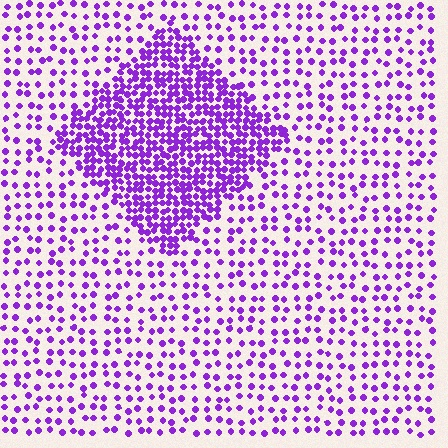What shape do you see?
I see a diamond.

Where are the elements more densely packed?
The elements are more densely packed inside the diamond boundary.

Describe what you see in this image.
The image contains small purple elements arranged at two different densities. A diamond-shaped region is visible where the elements are more densely packed than the surrounding area.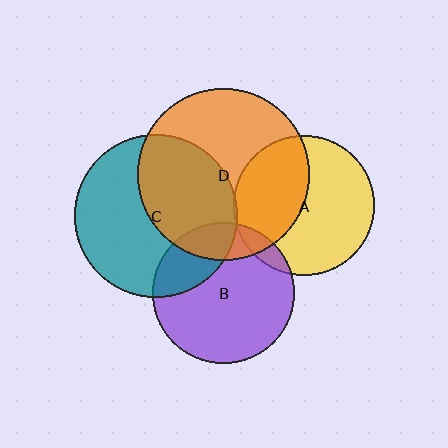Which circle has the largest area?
Circle D (orange).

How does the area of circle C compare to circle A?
Approximately 1.3 times.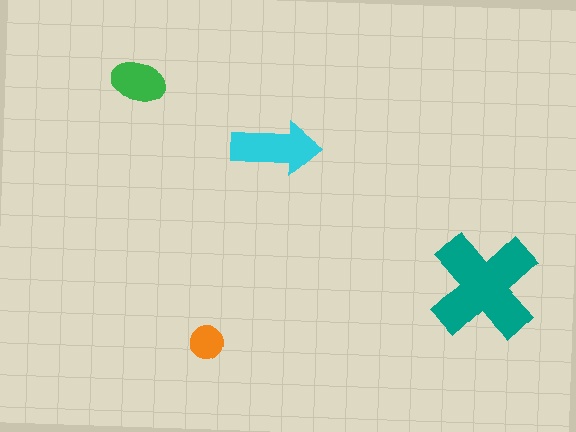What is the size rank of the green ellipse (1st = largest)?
3rd.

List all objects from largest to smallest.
The teal cross, the cyan arrow, the green ellipse, the orange circle.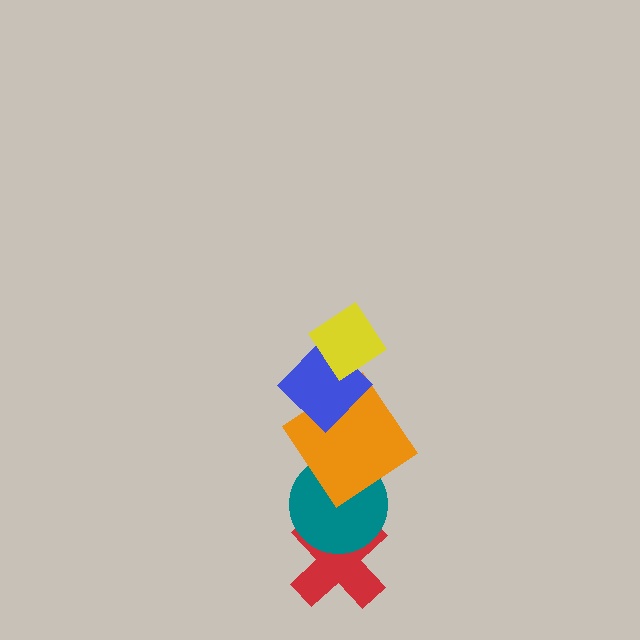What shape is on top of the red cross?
The teal circle is on top of the red cross.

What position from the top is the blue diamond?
The blue diamond is 2nd from the top.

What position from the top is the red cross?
The red cross is 5th from the top.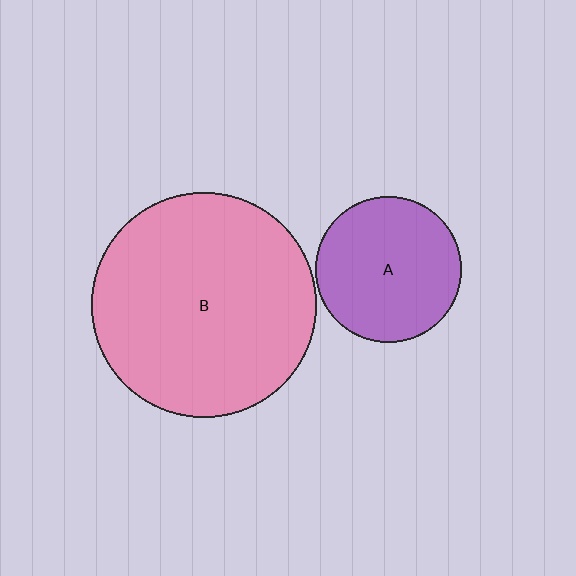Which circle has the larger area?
Circle B (pink).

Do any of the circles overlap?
No, none of the circles overlap.